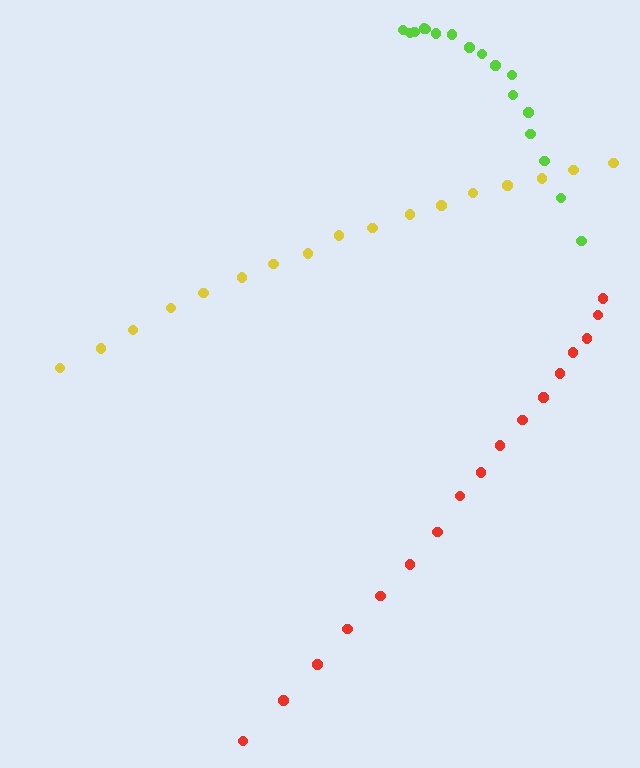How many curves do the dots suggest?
There are 3 distinct paths.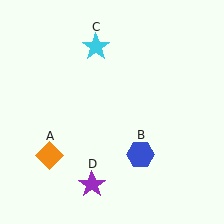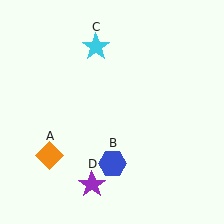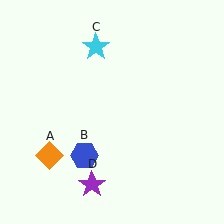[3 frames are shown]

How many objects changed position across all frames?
1 object changed position: blue hexagon (object B).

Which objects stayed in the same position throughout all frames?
Orange diamond (object A) and cyan star (object C) and purple star (object D) remained stationary.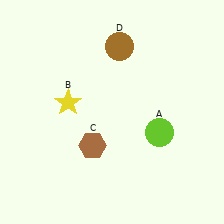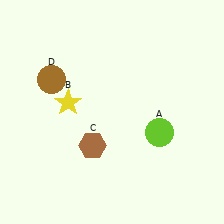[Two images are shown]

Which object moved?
The brown circle (D) moved left.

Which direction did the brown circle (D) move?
The brown circle (D) moved left.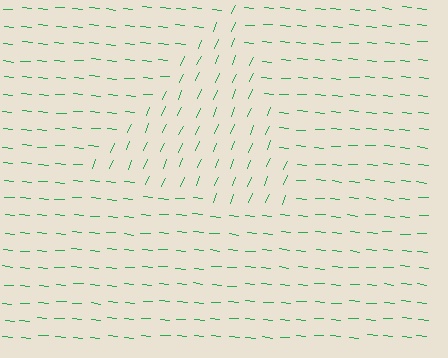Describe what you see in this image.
The image is filled with small green line segments. A triangle region in the image has lines oriented differently from the surrounding lines, creating a visible texture boundary.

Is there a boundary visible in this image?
Yes, there is a texture boundary formed by a change in line orientation.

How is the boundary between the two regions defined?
The boundary is defined purely by a change in line orientation (approximately 72 degrees difference). All lines are the same color and thickness.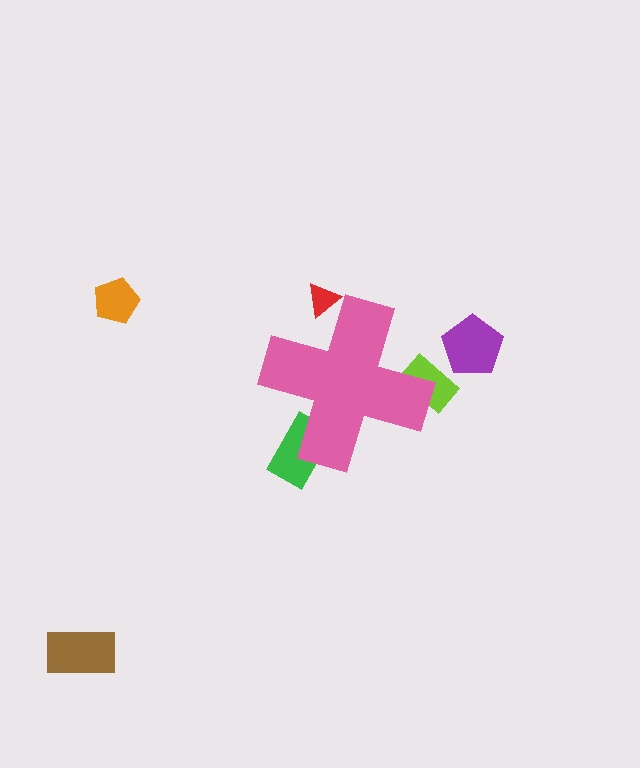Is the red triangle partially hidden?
Yes, the red triangle is partially hidden behind the pink cross.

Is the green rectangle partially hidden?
Yes, the green rectangle is partially hidden behind the pink cross.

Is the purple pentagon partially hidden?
No, the purple pentagon is fully visible.